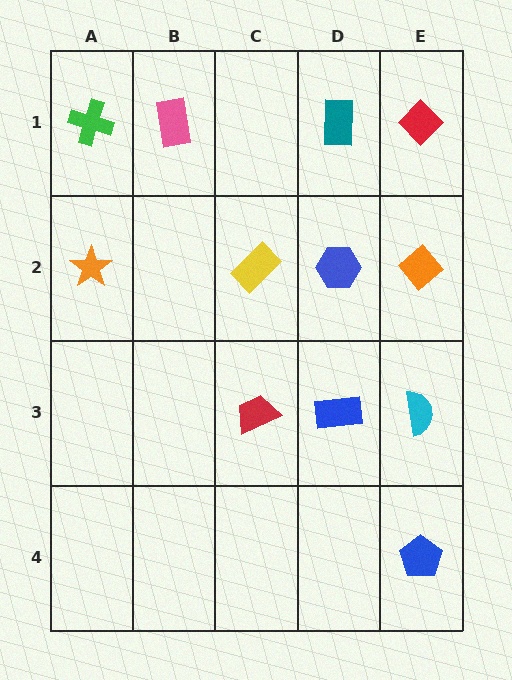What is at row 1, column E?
A red diamond.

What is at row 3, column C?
A red trapezoid.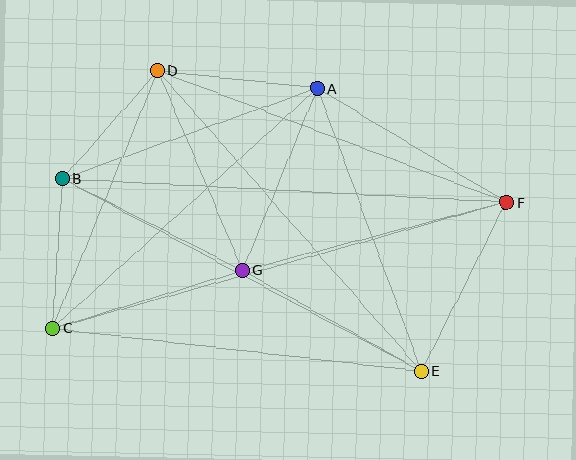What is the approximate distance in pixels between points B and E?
The distance between B and E is approximately 407 pixels.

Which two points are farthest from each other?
Points C and F are farthest from each other.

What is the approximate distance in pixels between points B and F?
The distance between B and F is approximately 445 pixels.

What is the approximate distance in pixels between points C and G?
The distance between C and G is approximately 198 pixels.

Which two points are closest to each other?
Points B and D are closest to each other.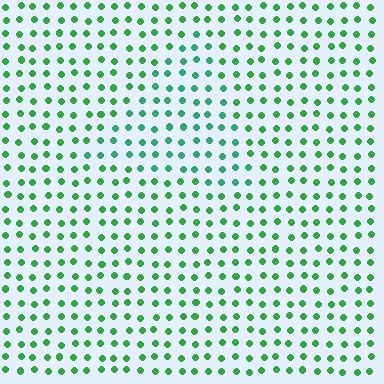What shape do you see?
I see a triangle.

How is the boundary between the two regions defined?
The boundary is defined purely by a slight shift in hue (about 24 degrees). Spacing, size, and orientation are identical on both sides.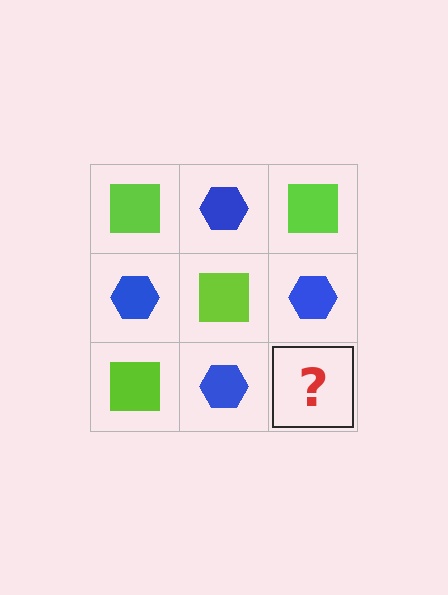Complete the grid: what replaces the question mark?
The question mark should be replaced with a lime square.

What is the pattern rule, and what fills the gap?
The rule is that it alternates lime square and blue hexagon in a checkerboard pattern. The gap should be filled with a lime square.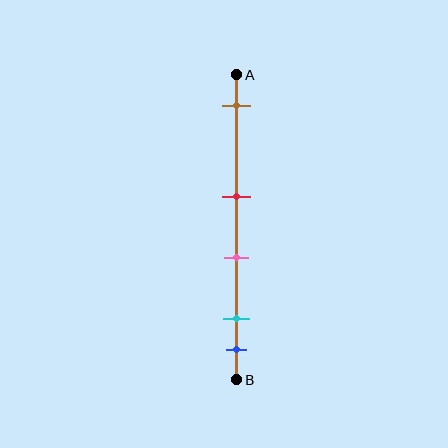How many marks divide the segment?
There are 5 marks dividing the segment.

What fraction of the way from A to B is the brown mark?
The brown mark is approximately 10% (0.1) of the way from A to B.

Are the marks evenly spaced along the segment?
No, the marks are not evenly spaced.